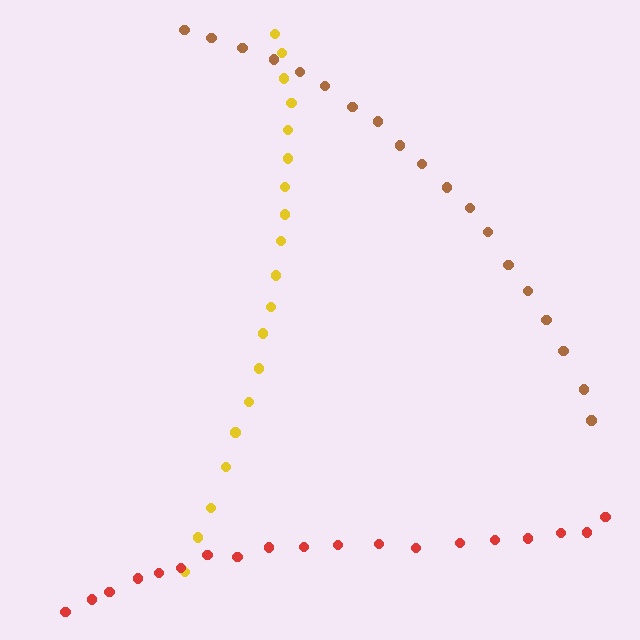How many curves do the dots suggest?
There are 3 distinct paths.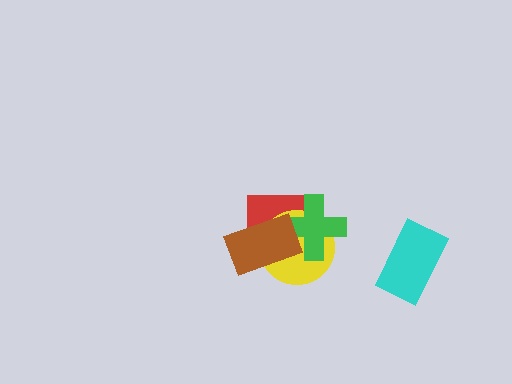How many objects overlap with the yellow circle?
3 objects overlap with the yellow circle.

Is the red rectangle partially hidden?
Yes, it is partially covered by another shape.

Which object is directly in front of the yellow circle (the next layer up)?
The green cross is directly in front of the yellow circle.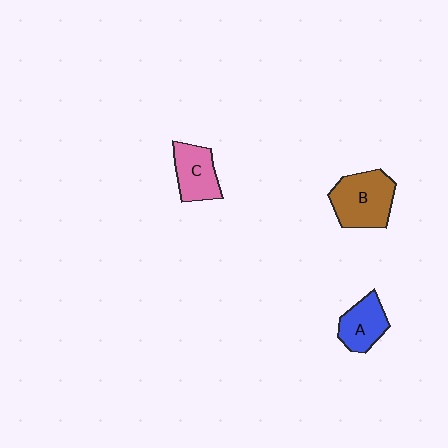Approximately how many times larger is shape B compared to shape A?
Approximately 1.5 times.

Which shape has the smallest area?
Shape A (blue).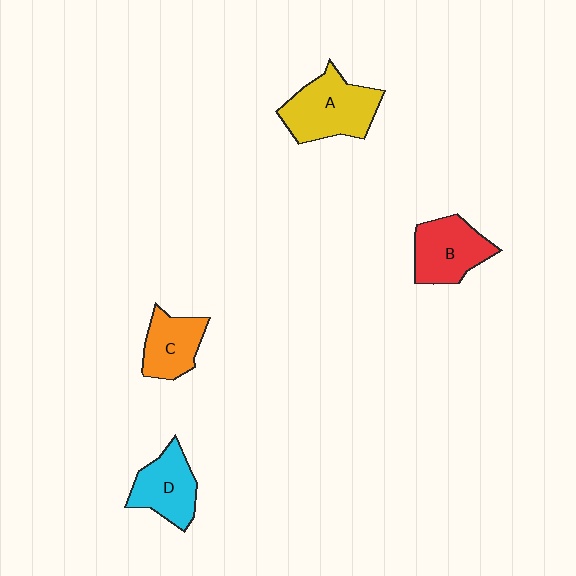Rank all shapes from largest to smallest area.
From largest to smallest: A (yellow), B (red), D (cyan), C (orange).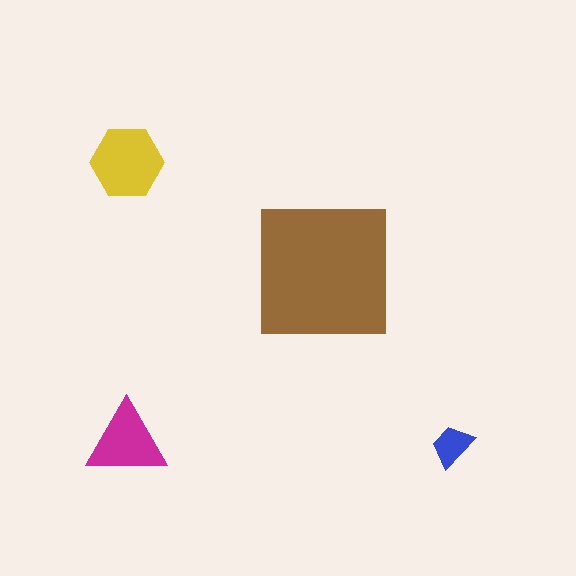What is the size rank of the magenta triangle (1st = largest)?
3rd.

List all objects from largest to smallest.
The brown square, the yellow hexagon, the magenta triangle, the blue trapezoid.